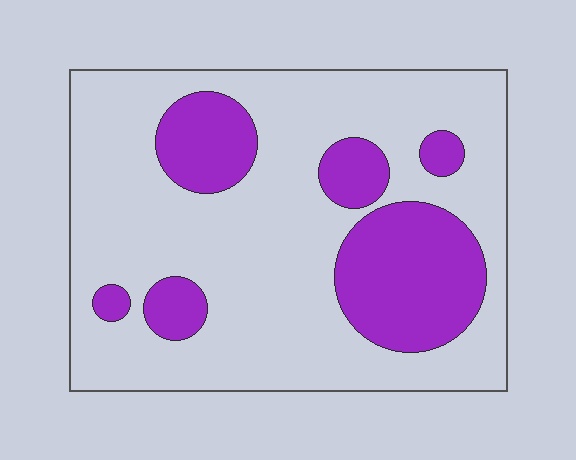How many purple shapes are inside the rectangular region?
6.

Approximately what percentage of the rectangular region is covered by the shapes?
Approximately 25%.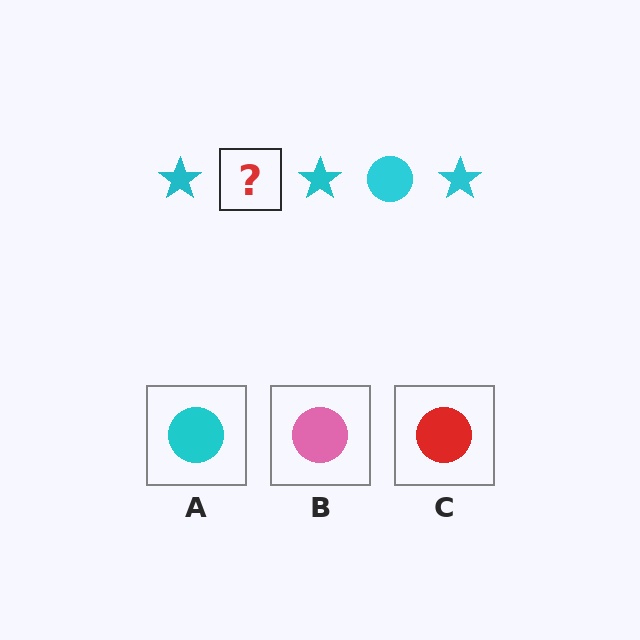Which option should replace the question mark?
Option A.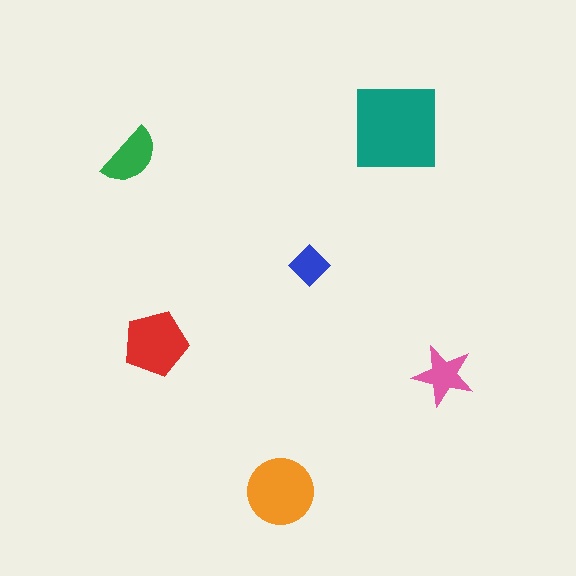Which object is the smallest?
The blue diamond.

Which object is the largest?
The teal square.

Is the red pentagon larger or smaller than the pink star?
Larger.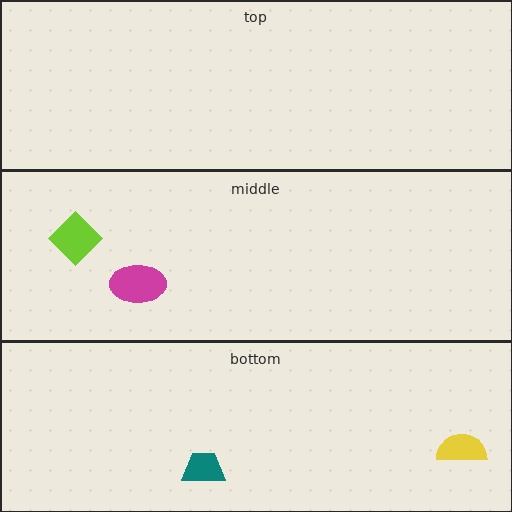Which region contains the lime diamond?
The middle region.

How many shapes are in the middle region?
2.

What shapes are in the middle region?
The magenta ellipse, the lime diamond.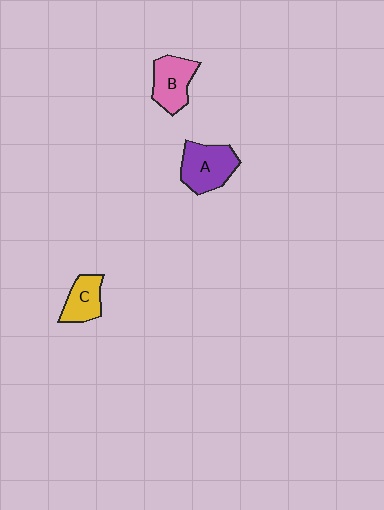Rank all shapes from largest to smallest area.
From largest to smallest: A (purple), B (pink), C (yellow).